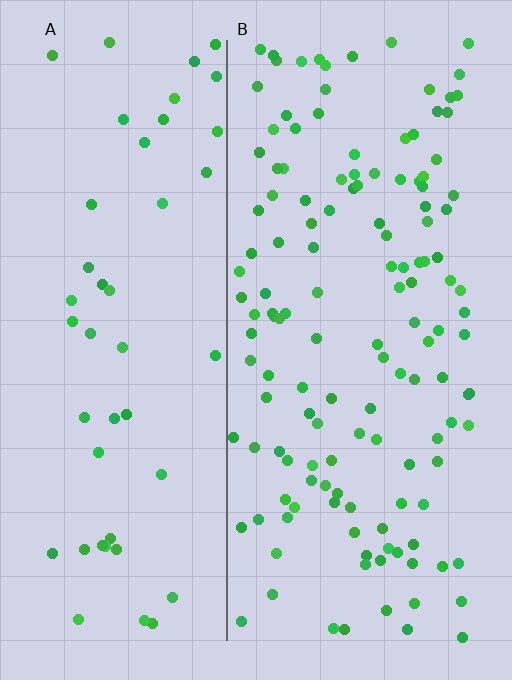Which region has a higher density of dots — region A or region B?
B (the right).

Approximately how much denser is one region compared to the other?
Approximately 2.9× — region B over region A.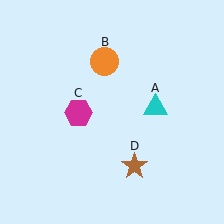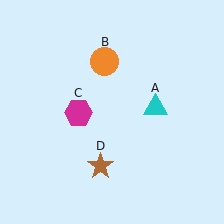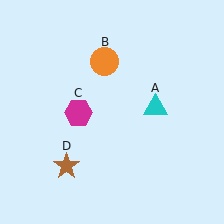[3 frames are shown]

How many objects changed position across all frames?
1 object changed position: brown star (object D).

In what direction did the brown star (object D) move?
The brown star (object D) moved left.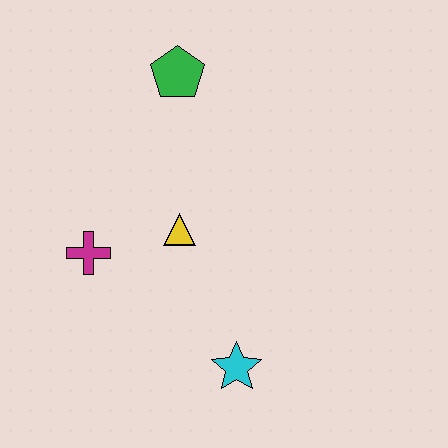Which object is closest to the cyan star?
The yellow triangle is closest to the cyan star.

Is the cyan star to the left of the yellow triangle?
No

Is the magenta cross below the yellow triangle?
Yes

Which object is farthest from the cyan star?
The green pentagon is farthest from the cyan star.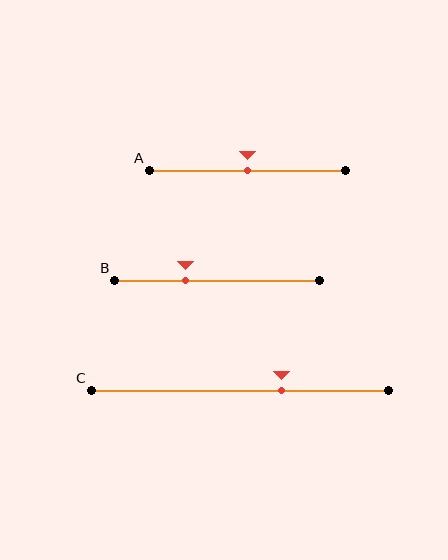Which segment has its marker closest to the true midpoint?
Segment A has its marker closest to the true midpoint.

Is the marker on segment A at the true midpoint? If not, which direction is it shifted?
Yes, the marker on segment A is at the true midpoint.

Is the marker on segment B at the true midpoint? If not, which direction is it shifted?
No, the marker on segment B is shifted to the left by about 15% of the segment length.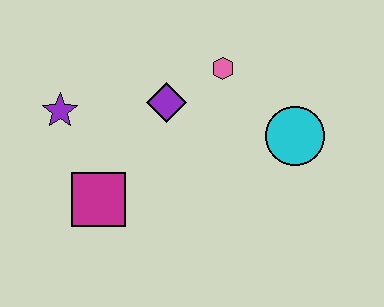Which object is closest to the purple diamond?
The pink hexagon is closest to the purple diamond.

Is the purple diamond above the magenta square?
Yes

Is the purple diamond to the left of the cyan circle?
Yes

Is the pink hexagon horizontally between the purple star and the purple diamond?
No